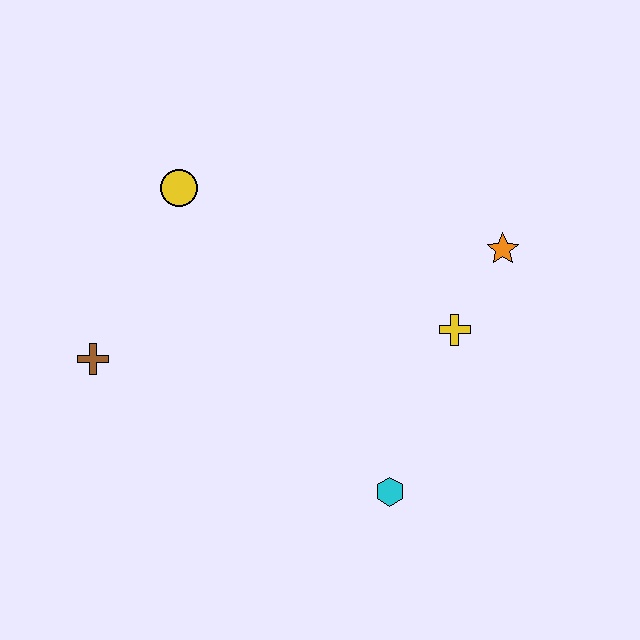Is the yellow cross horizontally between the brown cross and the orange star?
Yes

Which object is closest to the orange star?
The yellow cross is closest to the orange star.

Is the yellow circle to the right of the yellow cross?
No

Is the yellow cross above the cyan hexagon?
Yes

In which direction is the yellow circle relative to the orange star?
The yellow circle is to the left of the orange star.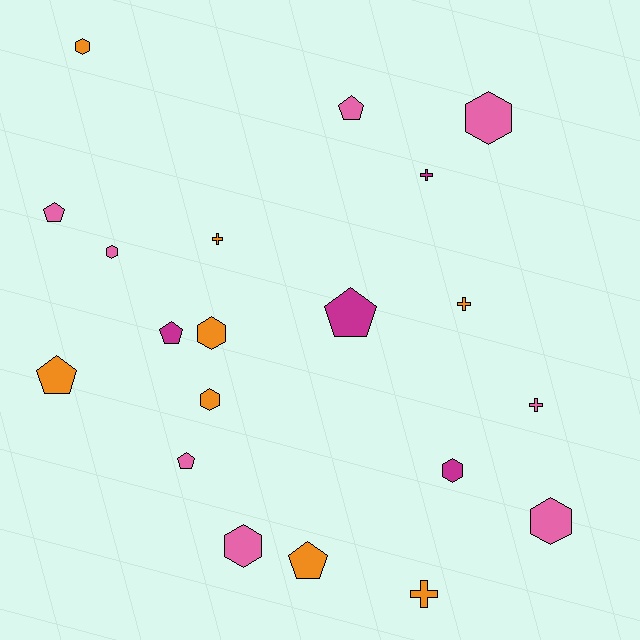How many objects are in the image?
There are 20 objects.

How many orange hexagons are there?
There are 3 orange hexagons.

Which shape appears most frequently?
Hexagon, with 8 objects.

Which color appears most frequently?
Pink, with 8 objects.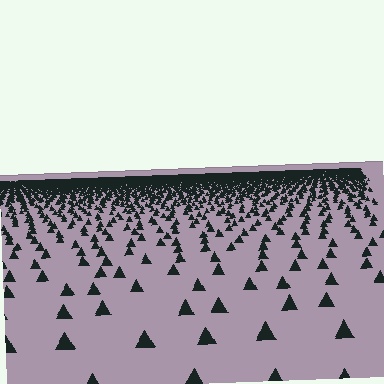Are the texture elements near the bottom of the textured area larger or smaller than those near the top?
Larger. Near the bottom, elements are closer to the viewer and appear at a bigger on-screen size.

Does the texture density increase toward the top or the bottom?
Density increases toward the top.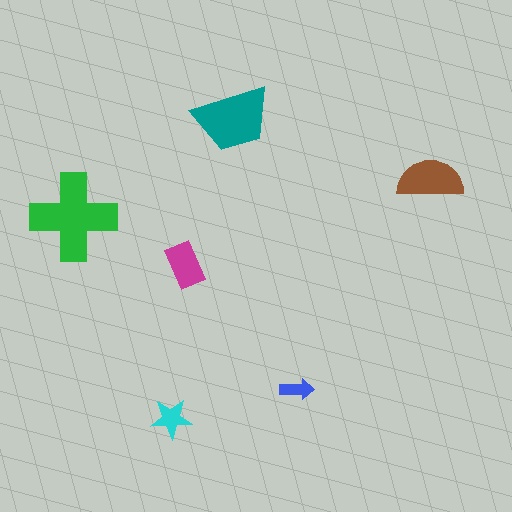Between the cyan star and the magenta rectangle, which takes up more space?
The magenta rectangle.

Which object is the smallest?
The blue arrow.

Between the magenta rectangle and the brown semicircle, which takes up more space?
The brown semicircle.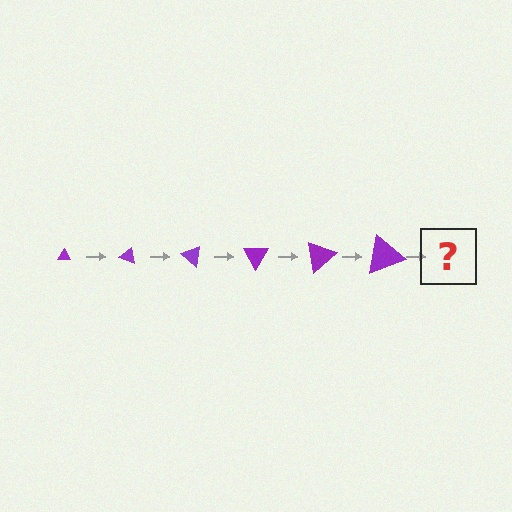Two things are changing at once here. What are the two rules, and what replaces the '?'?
The two rules are that the triangle grows larger each step and it rotates 20 degrees each step. The '?' should be a triangle, larger than the previous one and rotated 120 degrees from the start.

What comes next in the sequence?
The next element should be a triangle, larger than the previous one and rotated 120 degrees from the start.